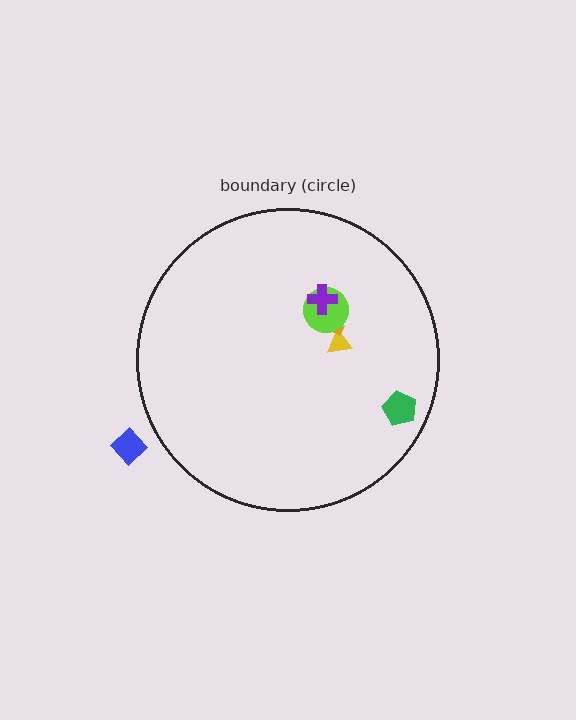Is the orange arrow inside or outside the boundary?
Inside.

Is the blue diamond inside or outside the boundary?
Outside.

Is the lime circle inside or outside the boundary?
Inside.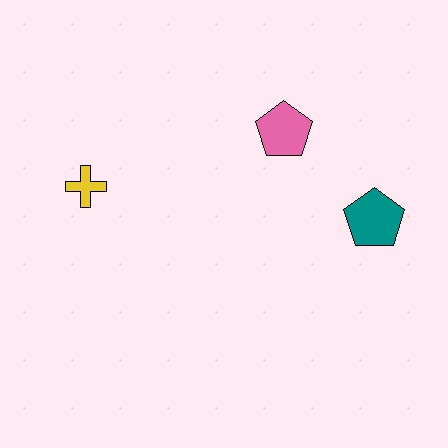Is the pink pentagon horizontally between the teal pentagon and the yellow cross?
Yes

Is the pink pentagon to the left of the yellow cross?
No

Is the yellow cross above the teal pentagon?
Yes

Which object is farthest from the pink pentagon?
The yellow cross is farthest from the pink pentagon.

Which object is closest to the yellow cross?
The pink pentagon is closest to the yellow cross.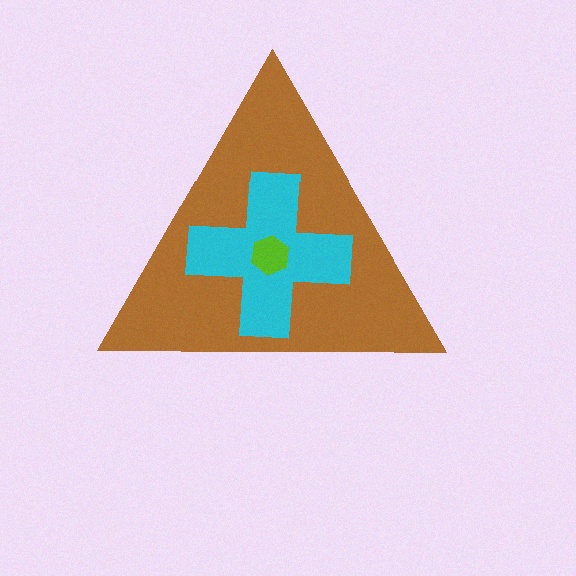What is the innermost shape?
The lime hexagon.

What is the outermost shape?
The brown triangle.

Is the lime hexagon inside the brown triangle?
Yes.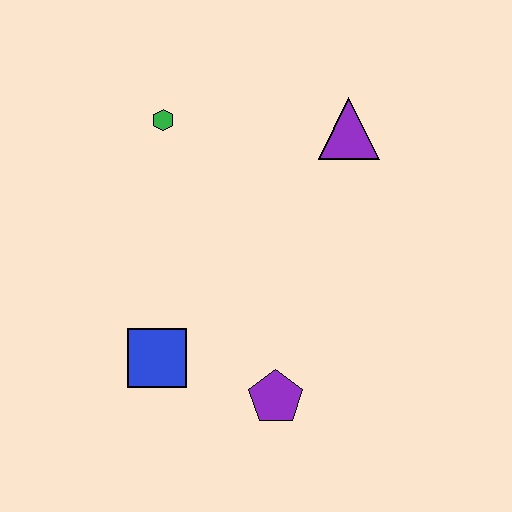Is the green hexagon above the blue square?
Yes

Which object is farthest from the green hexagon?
The purple pentagon is farthest from the green hexagon.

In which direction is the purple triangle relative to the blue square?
The purple triangle is above the blue square.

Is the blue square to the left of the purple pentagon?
Yes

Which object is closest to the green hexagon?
The purple triangle is closest to the green hexagon.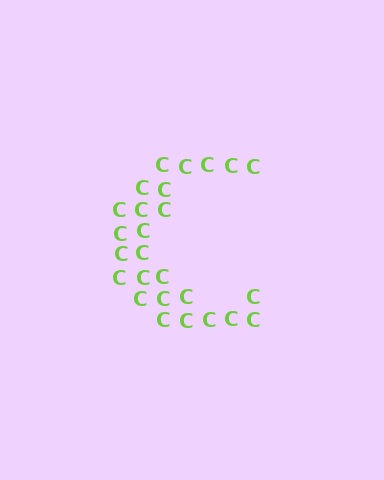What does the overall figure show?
The overall figure shows the letter C.